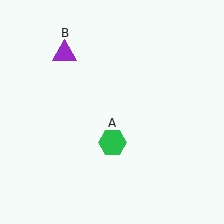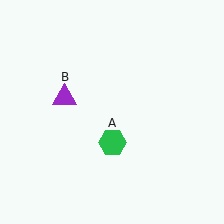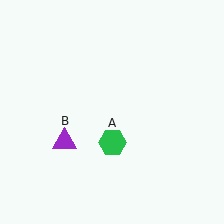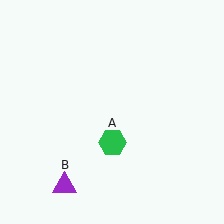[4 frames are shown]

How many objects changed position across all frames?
1 object changed position: purple triangle (object B).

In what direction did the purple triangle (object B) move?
The purple triangle (object B) moved down.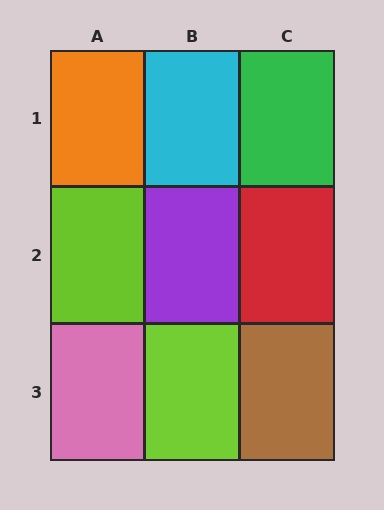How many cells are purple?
1 cell is purple.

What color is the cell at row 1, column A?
Orange.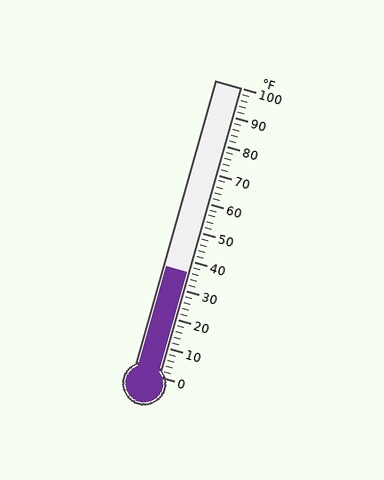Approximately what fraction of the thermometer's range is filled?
The thermometer is filled to approximately 35% of its range.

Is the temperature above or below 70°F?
The temperature is below 70°F.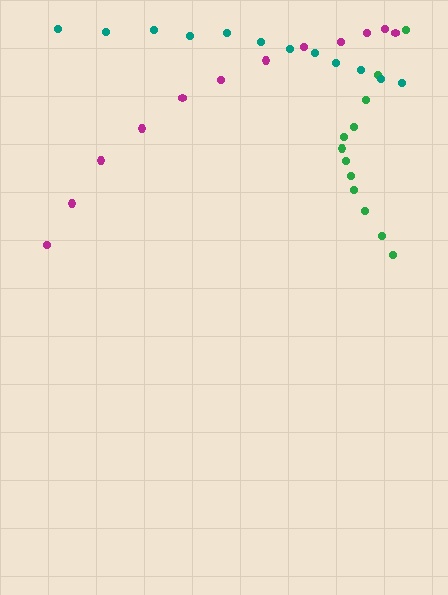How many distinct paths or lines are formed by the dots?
There are 3 distinct paths.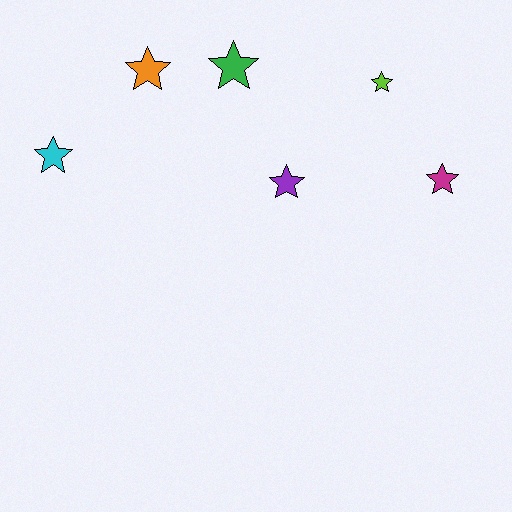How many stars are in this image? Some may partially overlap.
There are 6 stars.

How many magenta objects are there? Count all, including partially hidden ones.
There is 1 magenta object.